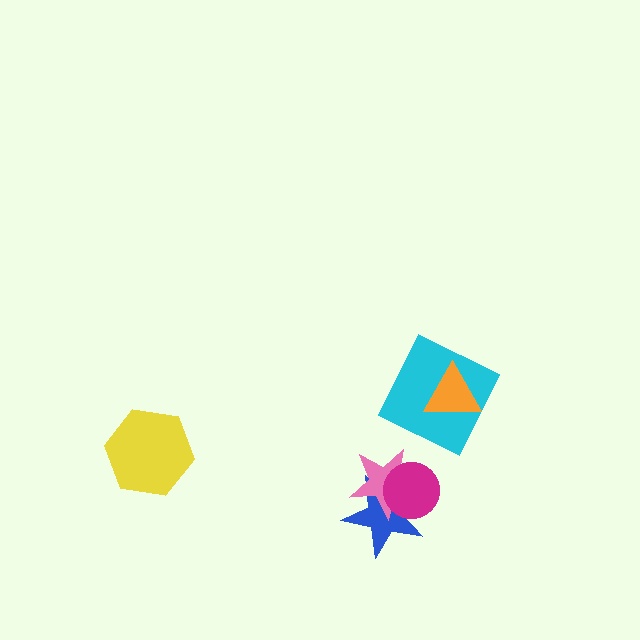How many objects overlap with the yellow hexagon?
0 objects overlap with the yellow hexagon.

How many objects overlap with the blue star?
2 objects overlap with the blue star.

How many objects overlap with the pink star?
2 objects overlap with the pink star.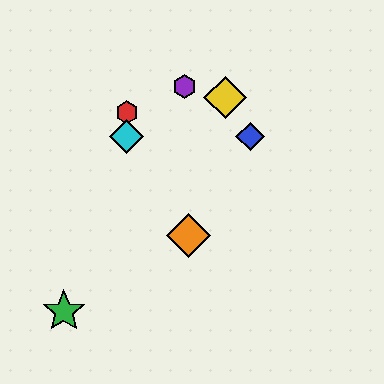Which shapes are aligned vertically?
The red hexagon, the cyan diamond are aligned vertically.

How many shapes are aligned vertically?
2 shapes (the red hexagon, the cyan diamond) are aligned vertically.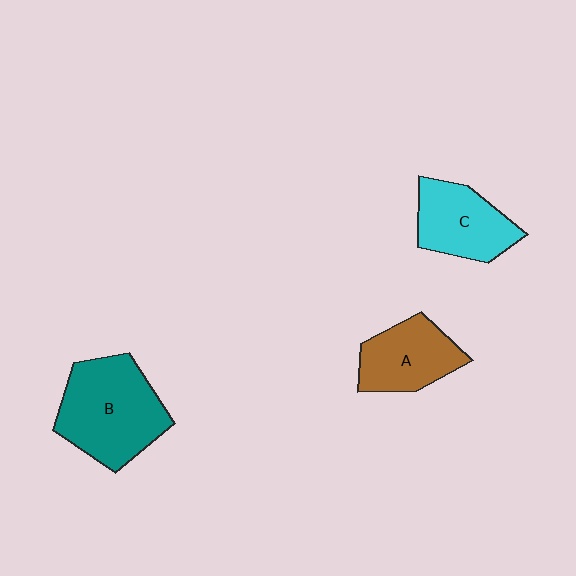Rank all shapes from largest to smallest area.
From largest to smallest: B (teal), C (cyan), A (brown).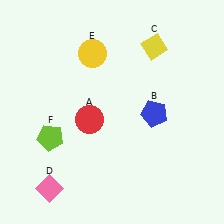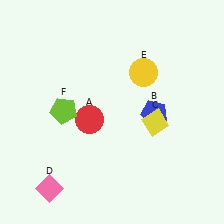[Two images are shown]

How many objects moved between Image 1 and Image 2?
3 objects moved between the two images.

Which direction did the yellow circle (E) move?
The yellow circle (E) moved right.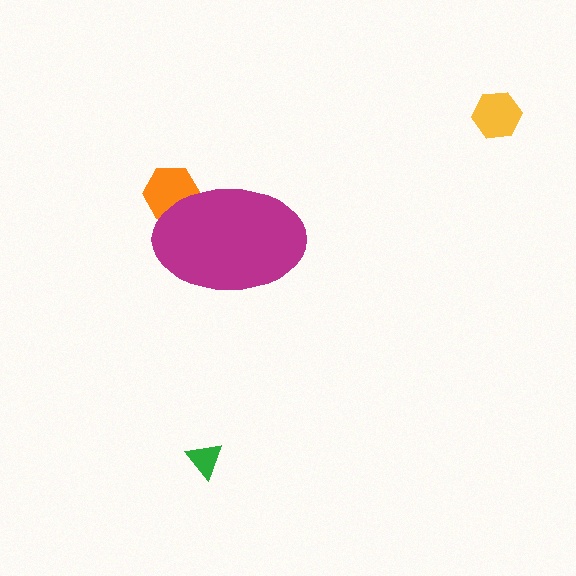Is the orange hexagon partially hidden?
Yes, the orange hexagon is partially hidden behind the magenta ellipse.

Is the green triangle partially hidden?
No, the green triangle is fully visible.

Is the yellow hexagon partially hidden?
No, the yellow hexagon is fully visible.